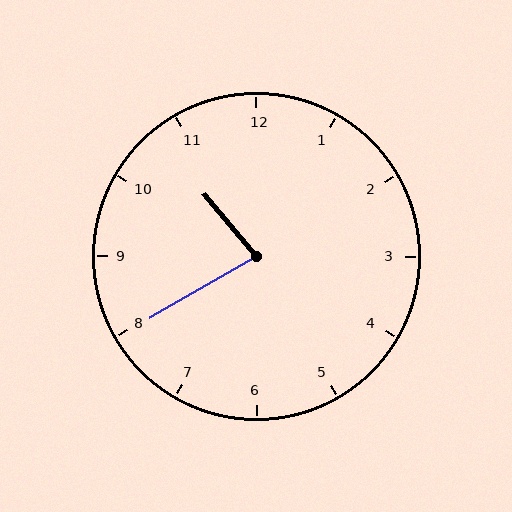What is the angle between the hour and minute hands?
Approximately 80 degrees.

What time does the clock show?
10:40.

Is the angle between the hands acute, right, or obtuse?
It is acute.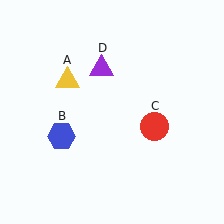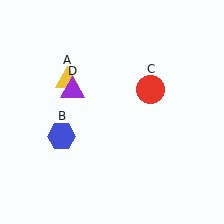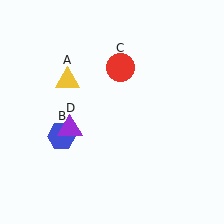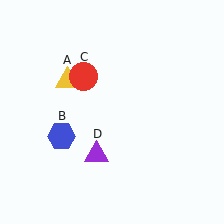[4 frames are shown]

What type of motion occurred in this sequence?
The red circle (object C), purple triangle (object D) rotated counterclockwise around the center of the scene.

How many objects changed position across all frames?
2 objects changed position: red circle (object C), purple triangle (object D).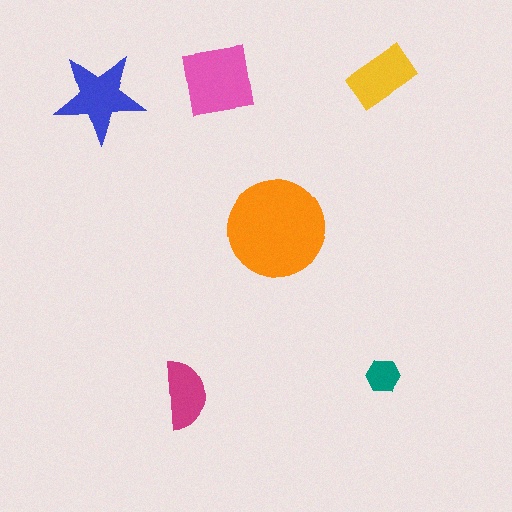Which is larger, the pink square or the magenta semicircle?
The pink square.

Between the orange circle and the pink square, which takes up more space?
The orange circle.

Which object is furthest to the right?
The yellow rectangle is rightmost.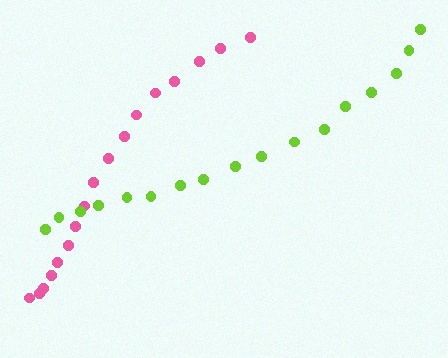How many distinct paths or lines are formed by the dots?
There are 2 distinct paths.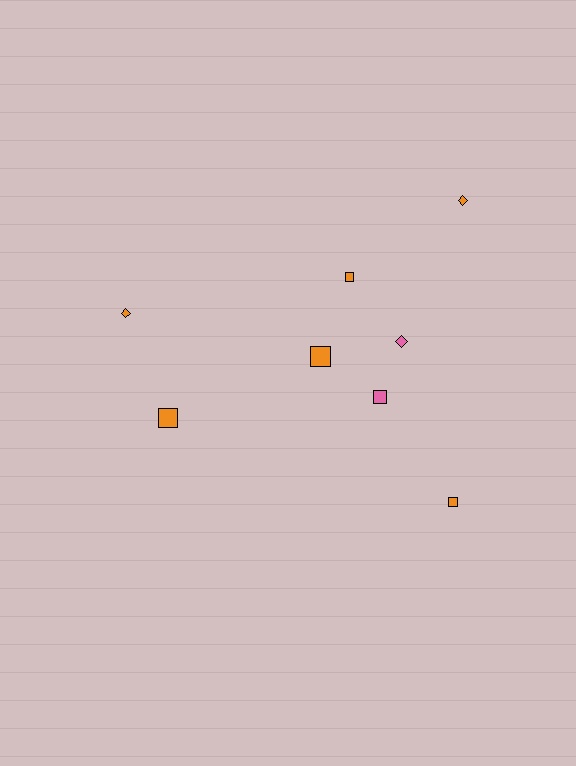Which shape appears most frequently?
Square, with 5 objects.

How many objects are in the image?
There are 8 objects.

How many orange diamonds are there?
There are 2 orange diamonds.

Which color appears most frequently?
Orange, with 6 objects.